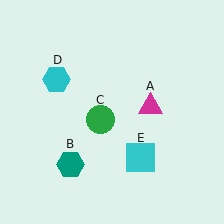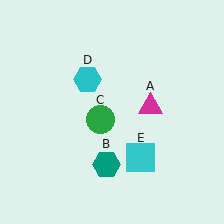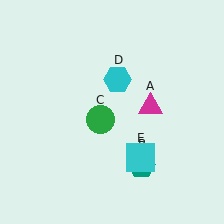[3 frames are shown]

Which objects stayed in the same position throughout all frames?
Magenta triangle (object A) and green circle (object C) and cyan square (object E) remained stationary.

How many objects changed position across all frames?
2 objects changed position: teal hexagon (object B), cyan hexagon (object D).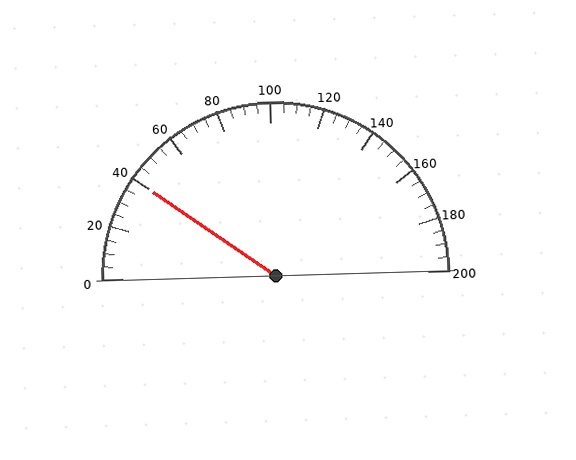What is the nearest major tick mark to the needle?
The nearest major tick mark is 40.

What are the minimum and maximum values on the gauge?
The gauge ranges from 0 to 200.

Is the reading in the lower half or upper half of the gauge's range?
The reading is in the lower half of the range (0 to 200).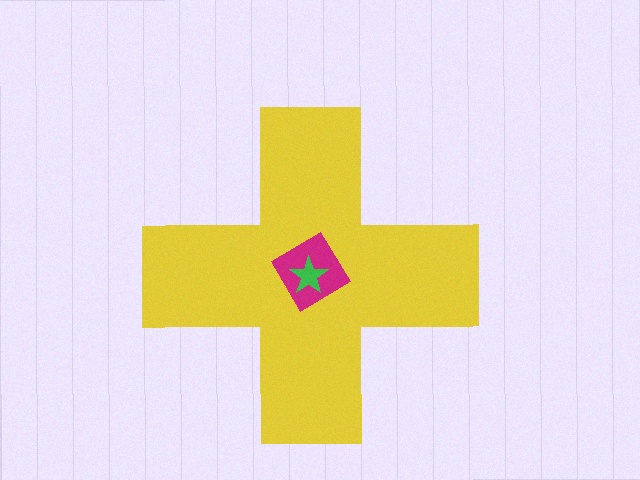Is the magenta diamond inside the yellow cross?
Yes.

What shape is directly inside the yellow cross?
The magenta diamond.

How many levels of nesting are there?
3.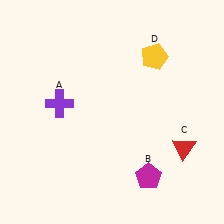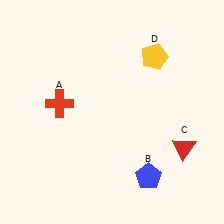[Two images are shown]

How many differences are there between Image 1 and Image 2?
There are 2 differences between the two images.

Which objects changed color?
A changed from purple to red. B changed from magenta to blue.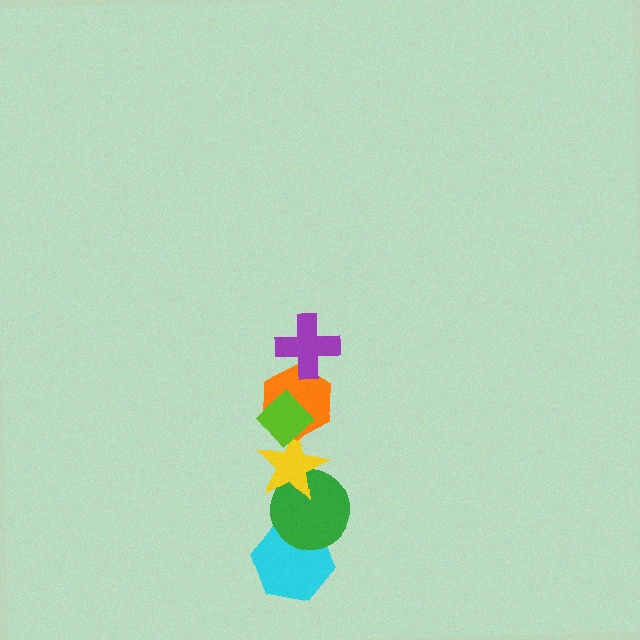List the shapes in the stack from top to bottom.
From top to bottom: the purple cross, the lime diamond, the orange hexagon, the yellow star, the green circle, the cyan hexagon.